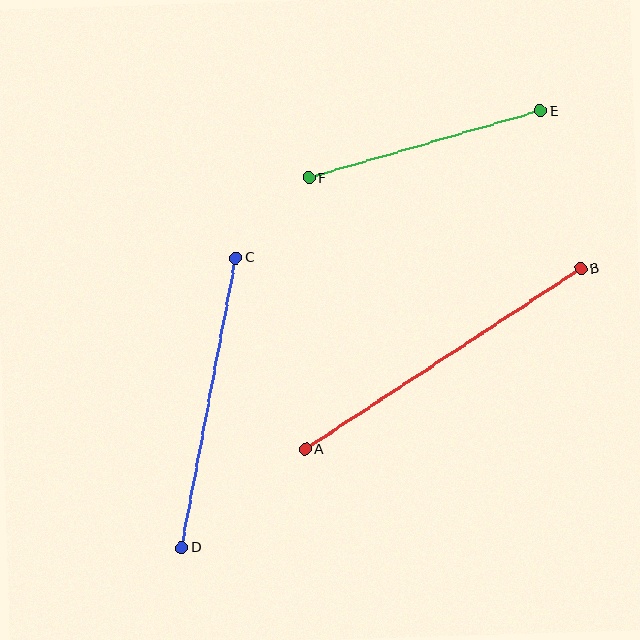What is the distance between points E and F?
The distance is approximately 241 pixels.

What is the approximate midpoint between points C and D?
The midpoint is at approximately (209, 403) pixels.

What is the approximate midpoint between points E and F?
The midpoint is at approximately (424, 144) pixels.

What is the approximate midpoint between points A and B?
The midpoint is at approximately (443, 359) pixels.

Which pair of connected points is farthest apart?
Points A and B are farthest apart.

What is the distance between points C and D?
The distance is approximately 295 pixels.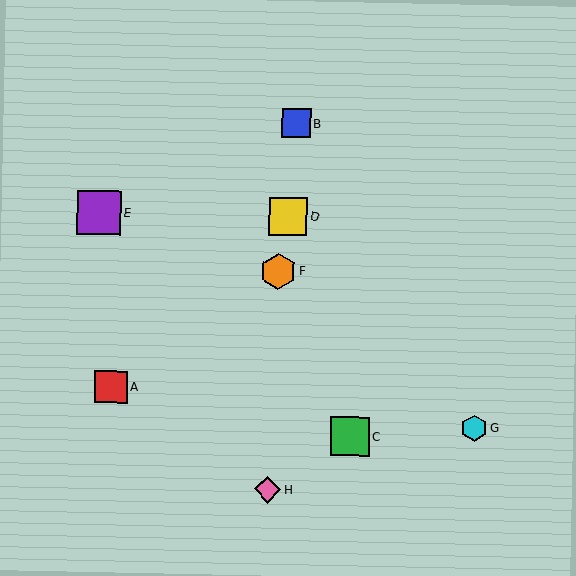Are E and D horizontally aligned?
Yes, both are at y≈212.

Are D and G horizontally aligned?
No, D is at y≈216 and G is at y≈428.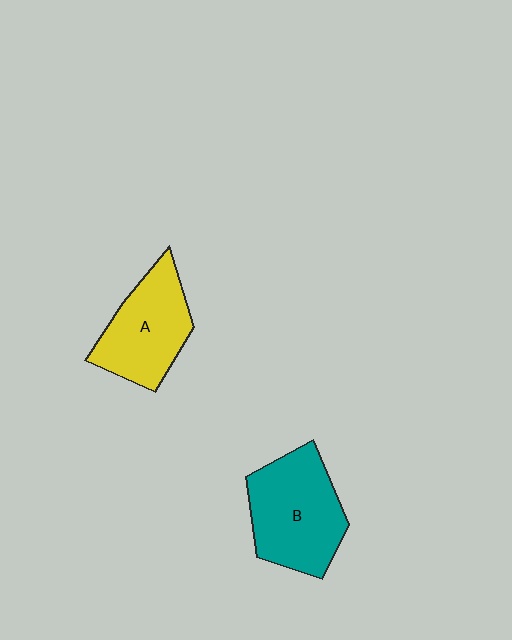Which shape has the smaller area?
Shape A (yellow).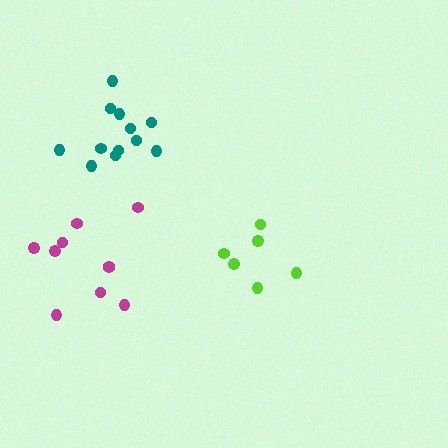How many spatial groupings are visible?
There are 3 spatial groupings.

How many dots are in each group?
Group 1: 6 dots, Group 2: 10 dots, Group 3: 12 dots (28 total).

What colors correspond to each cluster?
The clusters are colored: lime, magenta, teal.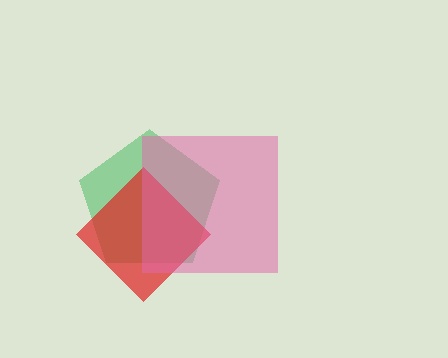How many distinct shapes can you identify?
There are 3 distinct shapes: a green pentagon, a red diamond, a pink square.